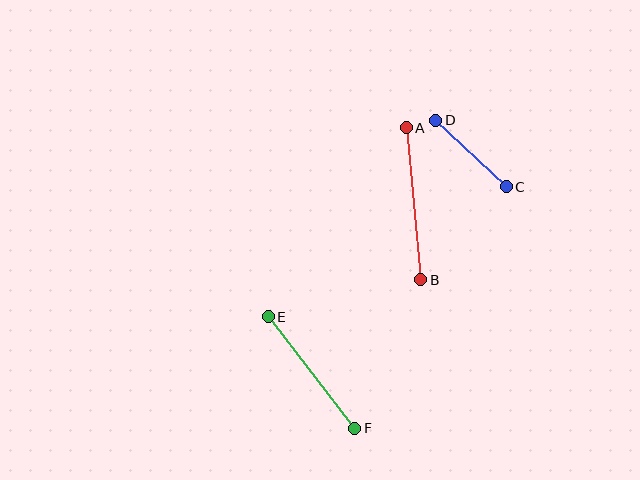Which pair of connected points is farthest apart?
Points A and B are farthest apart.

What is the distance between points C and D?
The distance is approximately 97 pixels.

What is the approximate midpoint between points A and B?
The midpoint is at approximately (414, 204) pixels.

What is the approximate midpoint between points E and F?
The midpoint is at approximately (311, 372) pixels.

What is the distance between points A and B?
The distance is approximately 152 pixels.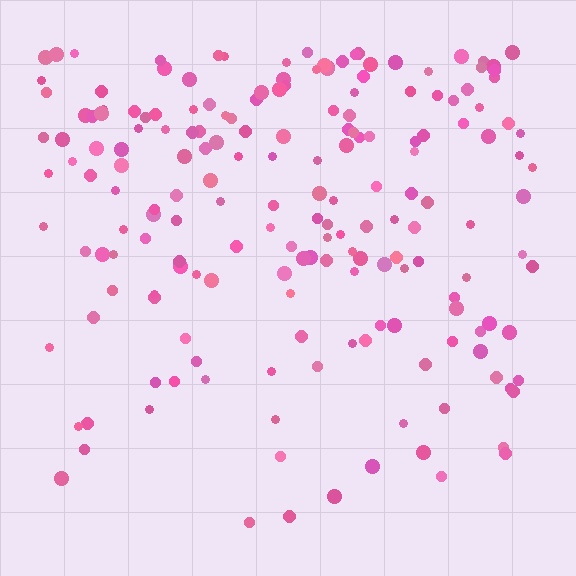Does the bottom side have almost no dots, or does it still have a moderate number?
Still a moderate number, just noticeably fewer than the top.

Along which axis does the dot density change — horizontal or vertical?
Vertical.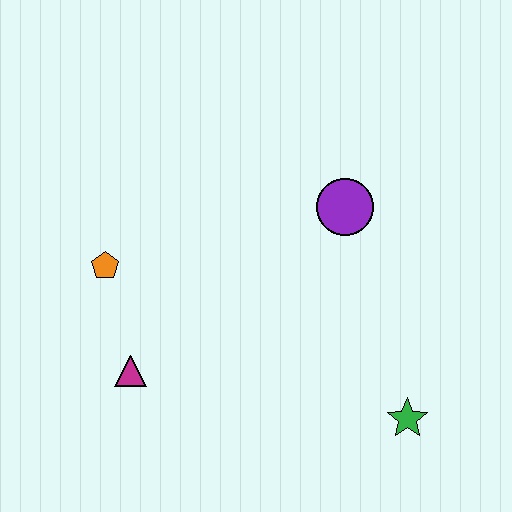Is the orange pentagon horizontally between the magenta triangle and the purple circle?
No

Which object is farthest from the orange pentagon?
The green star is farthest from the orange pentagon.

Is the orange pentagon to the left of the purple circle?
Yes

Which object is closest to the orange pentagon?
The magenta triangle is closest to the orange pentagon.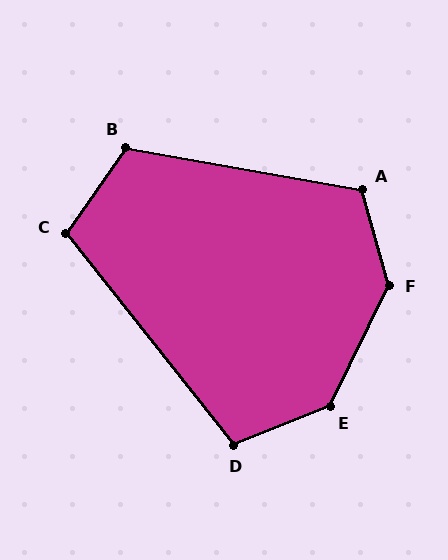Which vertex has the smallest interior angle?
C, at approximately 107 degrees.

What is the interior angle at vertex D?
Approximately 107 degrees (obtuse).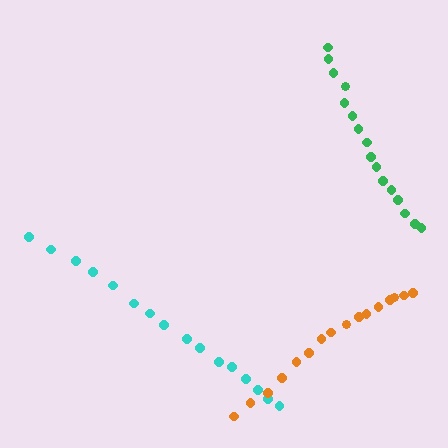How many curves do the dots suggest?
There are 3 distinct paths.